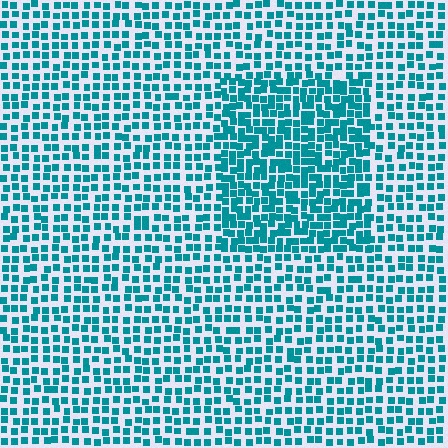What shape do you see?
I see a rectangle.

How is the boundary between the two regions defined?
The boundary is defined by a change in element density (approximately 1.6x ratio). All elements are the same color, size, and shape.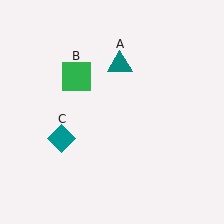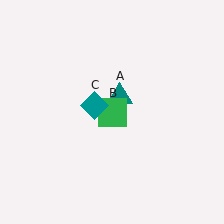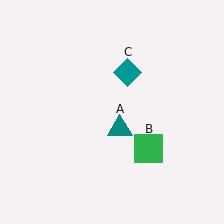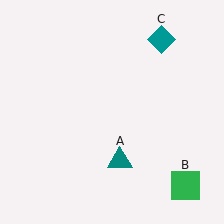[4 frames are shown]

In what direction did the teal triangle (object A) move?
The teal triangle (object A) moved down.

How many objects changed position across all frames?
3 objects changed position: teal triangle (object A), green square (object B), teal diamond (object C).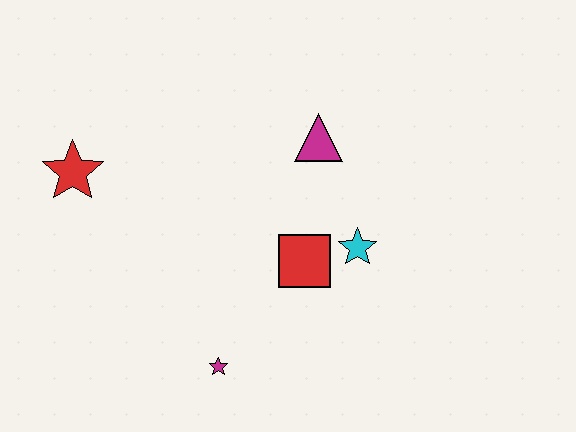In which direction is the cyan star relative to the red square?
The cyan star is to the right of the red square.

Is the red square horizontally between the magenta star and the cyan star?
Yes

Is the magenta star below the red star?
Yes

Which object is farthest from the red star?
The cyan star is farthest from the red star.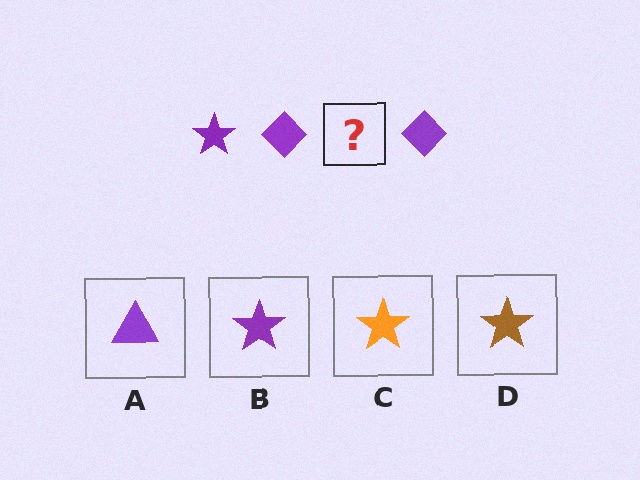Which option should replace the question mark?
Option B.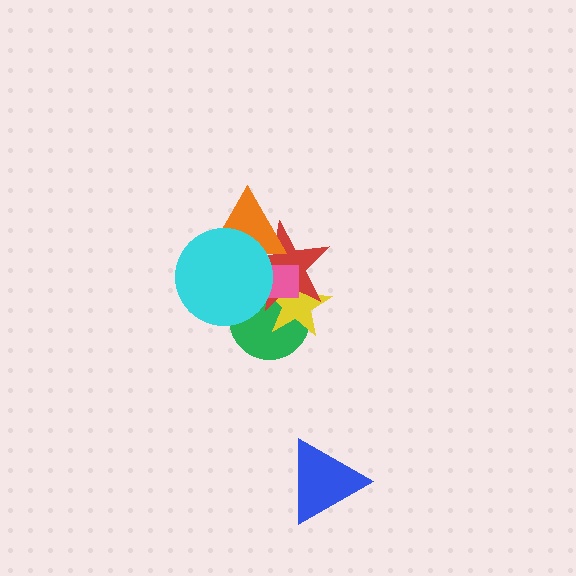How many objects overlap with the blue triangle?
0 objects overlap with the blue triangle.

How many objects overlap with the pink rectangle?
5 objects overlap with the pink rectangle.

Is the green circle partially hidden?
Yes, it is partially covered by another shape.